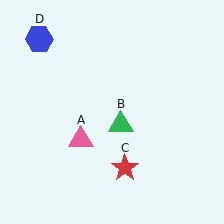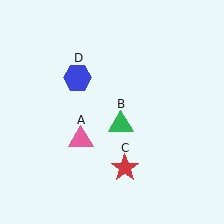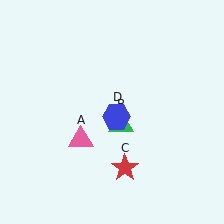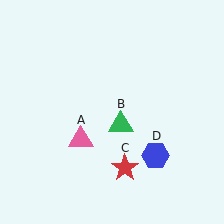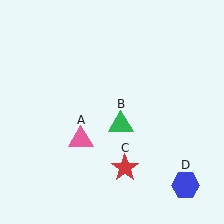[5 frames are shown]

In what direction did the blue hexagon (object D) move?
The blue hexagon (object D) moved down and to the right.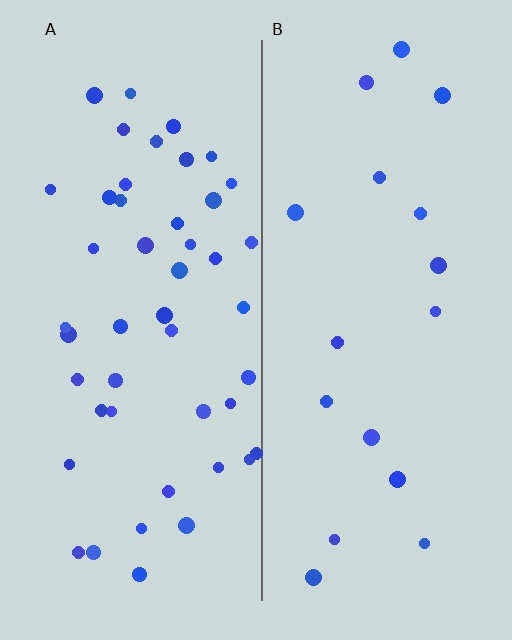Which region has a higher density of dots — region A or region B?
A (the left).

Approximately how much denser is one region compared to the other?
Approximately 2.7× — region A over region B.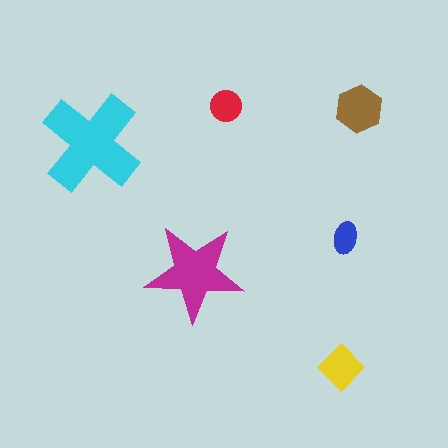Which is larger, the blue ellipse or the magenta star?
The magenta star.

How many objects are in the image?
There are 6 objects in the image.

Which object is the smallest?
The blue ellipse.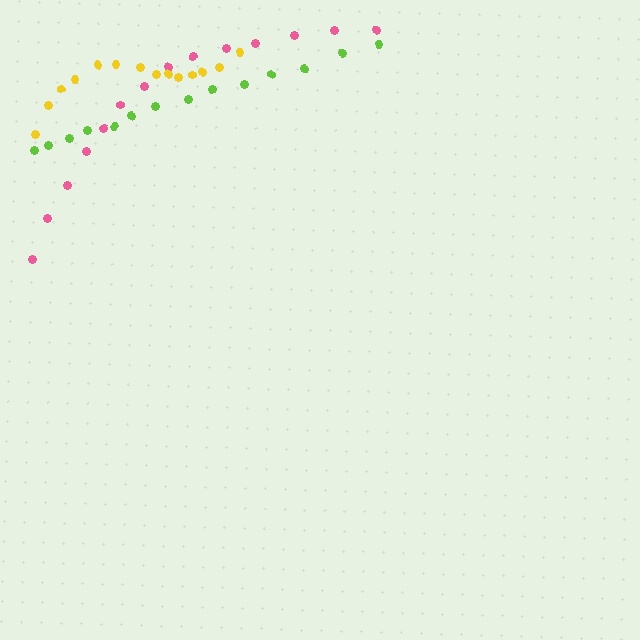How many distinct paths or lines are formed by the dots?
There are 3 distinct paths.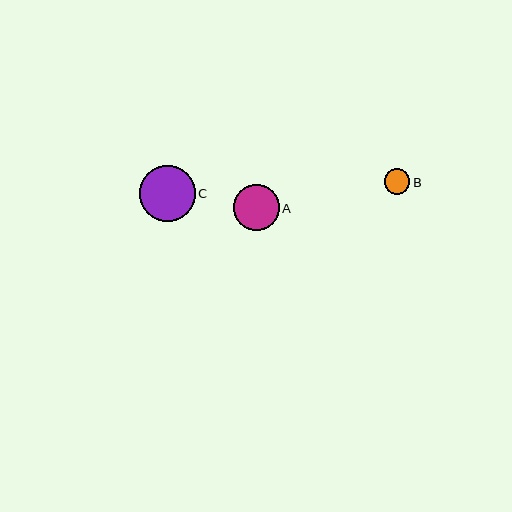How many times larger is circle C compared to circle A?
Circle C is approximately 1.2 times the size of circle A.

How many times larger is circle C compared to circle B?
Circle C is approximately 2.2 times the size of circle B.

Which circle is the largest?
Circle C is the largest with a size of approximately 56 pixels.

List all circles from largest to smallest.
From largest to smallest: C, A, B.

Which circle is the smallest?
Circle B is the smallest with a size of approximately 26 pixels.